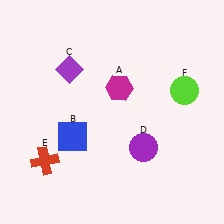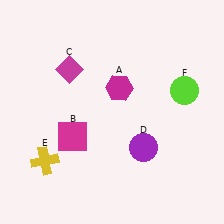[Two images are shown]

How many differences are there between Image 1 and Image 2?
There are 3 differences between the two images.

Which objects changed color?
B changed from blue to magenta. C changed from purple to magenta. E changed from red to yellow.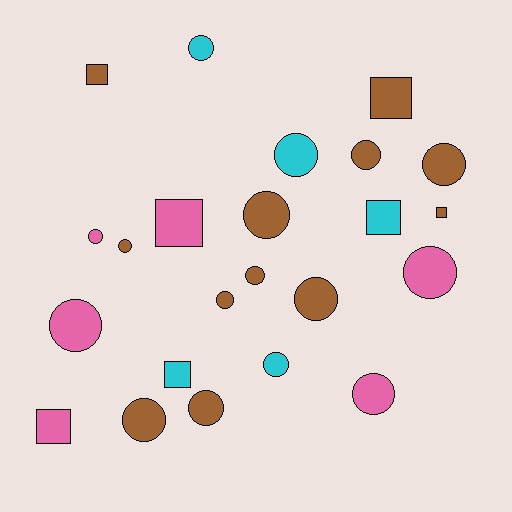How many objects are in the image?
There are 23 objects.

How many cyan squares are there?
There are 2 cyan squares.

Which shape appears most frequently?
Circle, with 16 objects.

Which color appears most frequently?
Brown, with 12 objects.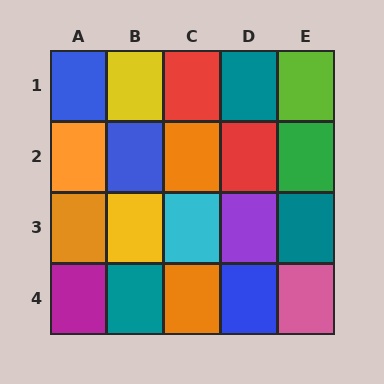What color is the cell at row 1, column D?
Teal.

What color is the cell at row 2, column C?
Orange.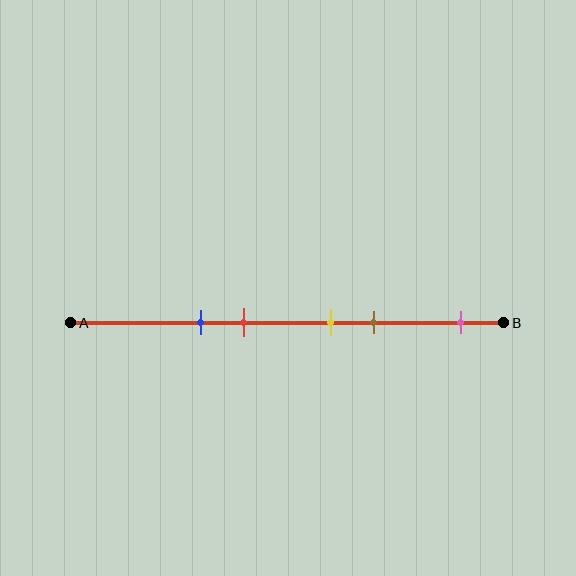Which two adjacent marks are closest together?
The yellow and brown marks are the closest adjacent pair.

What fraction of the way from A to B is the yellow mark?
The yellow mark is approximately 60% (0.6) of the way from A to B.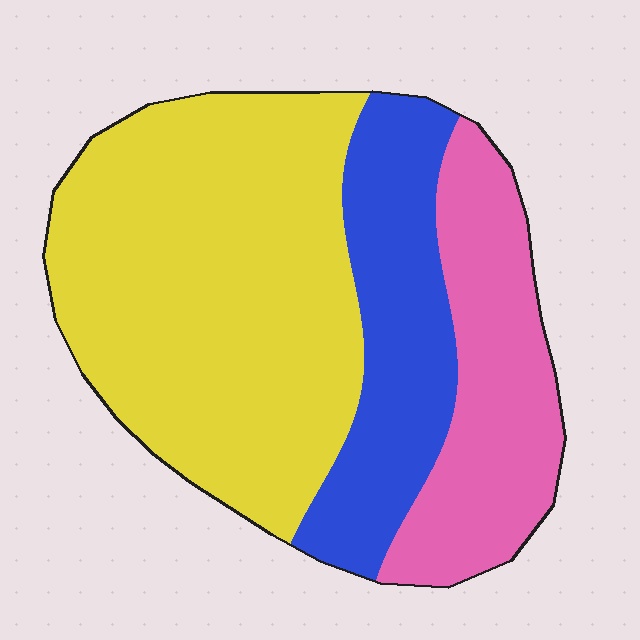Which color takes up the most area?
Yellow, at roughly 55%.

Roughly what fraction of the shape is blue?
Blue takes up about one quarter (1/4) of the shape.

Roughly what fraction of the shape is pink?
Pink covers roughly 25% of the shape.